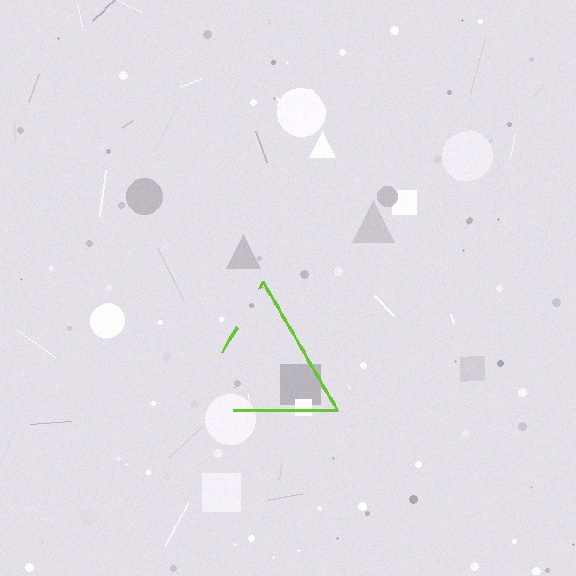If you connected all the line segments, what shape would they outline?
They would outline a triangle.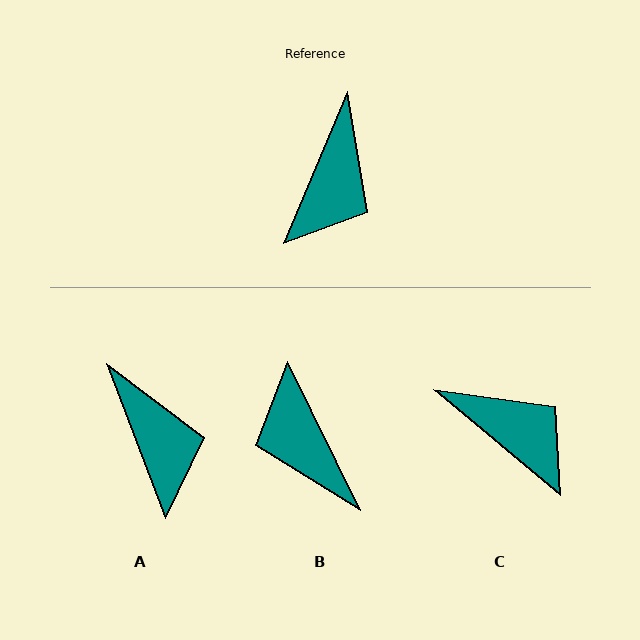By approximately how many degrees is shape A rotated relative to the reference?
Approximately 44 degrees counter-clockwise.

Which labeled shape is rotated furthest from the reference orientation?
B, about 131 degrees away.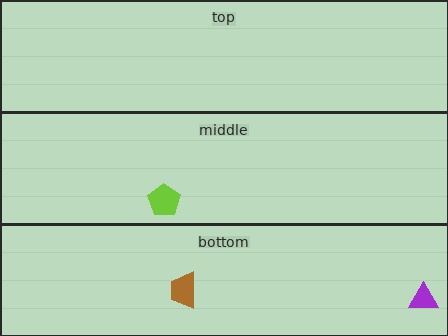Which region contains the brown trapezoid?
The bottom region.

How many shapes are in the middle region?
1.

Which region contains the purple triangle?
The bottom region.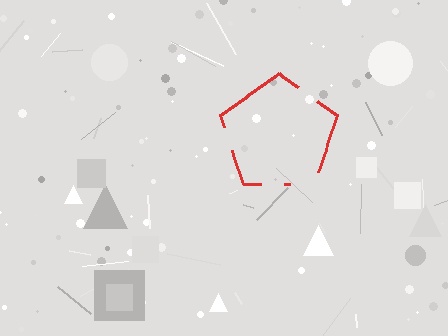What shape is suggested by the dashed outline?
The dashed outline suggests a pentagon.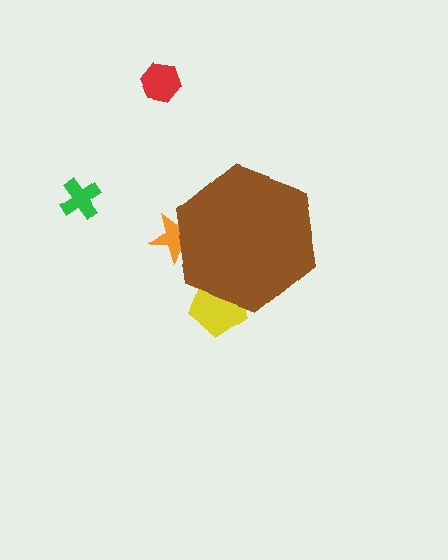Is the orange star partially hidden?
Yes, the orange star is partially hidden behind the brown hexagon.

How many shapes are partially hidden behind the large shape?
2 shapes are partially hidden.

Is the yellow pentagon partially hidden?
Yes, the yellow pentagon is partially hidden behind the brown hexagon.